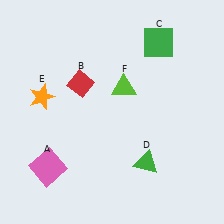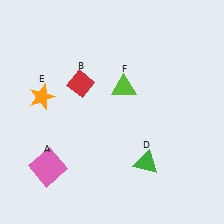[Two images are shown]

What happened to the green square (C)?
The green square (C) was removed in Image 2. It was in the top-right area of Image 1.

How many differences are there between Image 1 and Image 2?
There is 1 difference between the two images.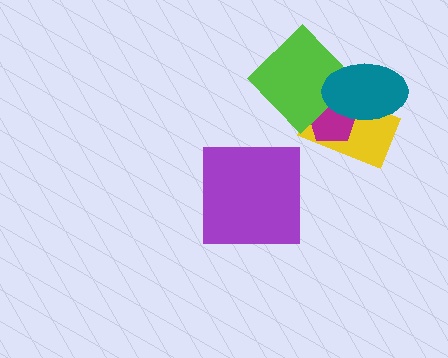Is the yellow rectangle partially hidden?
Yes, it is partially covered by another shape.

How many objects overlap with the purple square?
0 objects overlap with the purple square.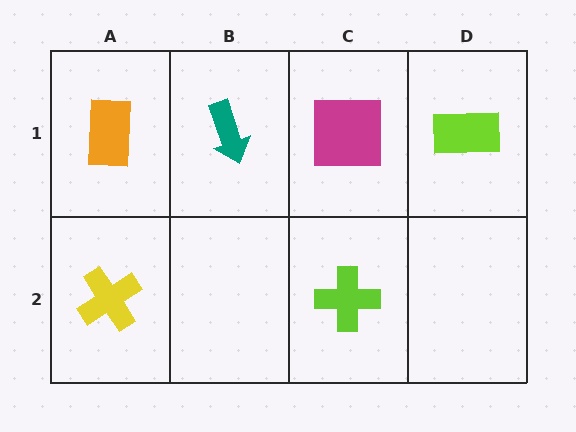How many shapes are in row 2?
2 shapes.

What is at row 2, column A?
A yellow cross.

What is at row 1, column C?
A magenta square.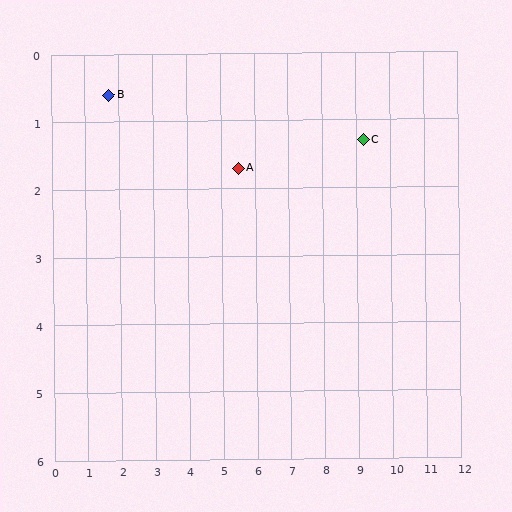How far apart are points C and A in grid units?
Points C and A are about 3.7 grid units apart.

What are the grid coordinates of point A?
Point A is at approximately (5.5, 1.7).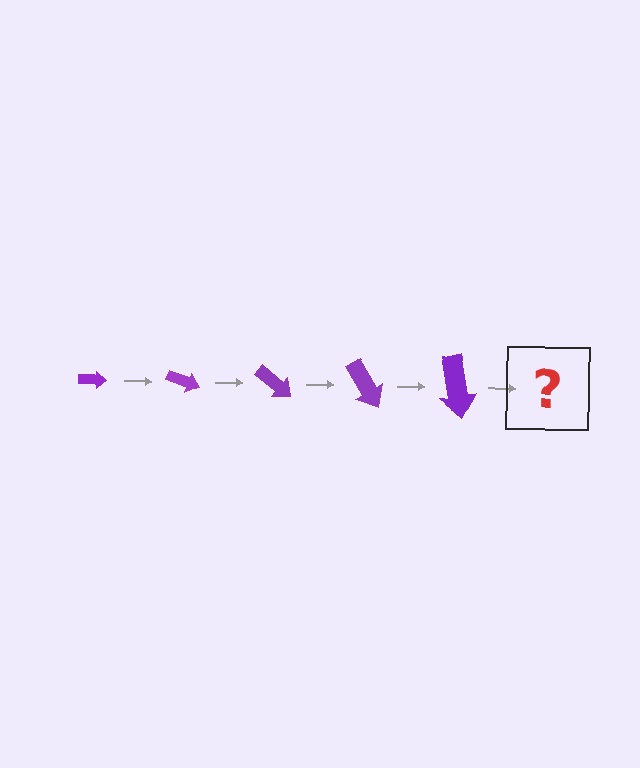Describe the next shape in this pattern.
It should be an arrow, larger than the previous one and rotated 100 degrees from the start.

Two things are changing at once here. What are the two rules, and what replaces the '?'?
The two rules are that the arrow grows larger each step and it rotates 20 degrees each step. The '?' should be an arrow, larger than the previous one and rotated 100 degrees from the start.